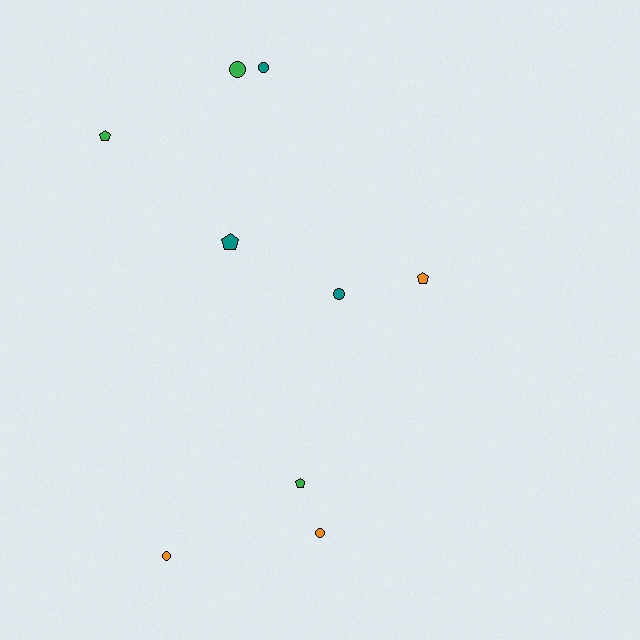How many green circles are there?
There is 1 green circle.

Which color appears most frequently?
Orange, with 3 objects.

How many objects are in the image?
There are 9 objects.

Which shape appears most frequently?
Circle, with 5 objects.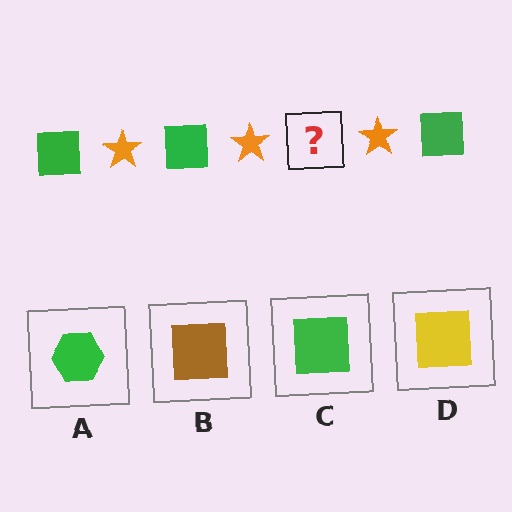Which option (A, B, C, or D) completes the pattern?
C.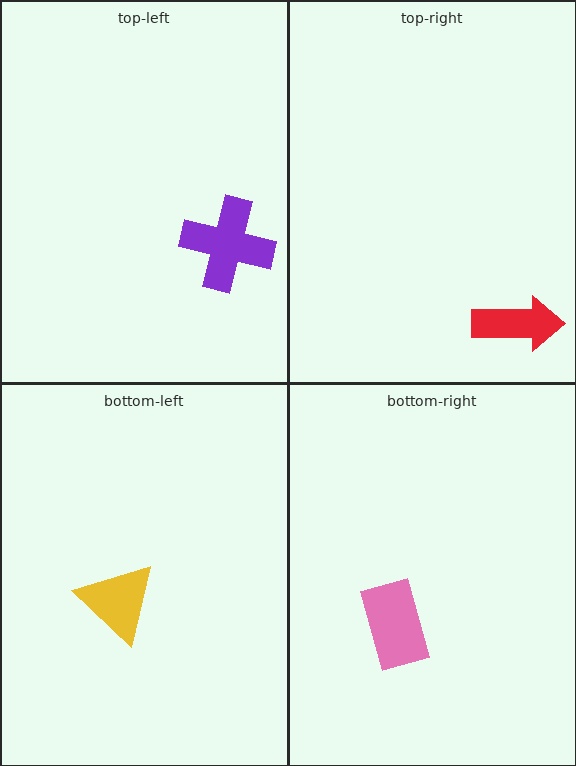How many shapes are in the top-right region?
1.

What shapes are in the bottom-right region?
The pink rectangle.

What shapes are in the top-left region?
The purple cross.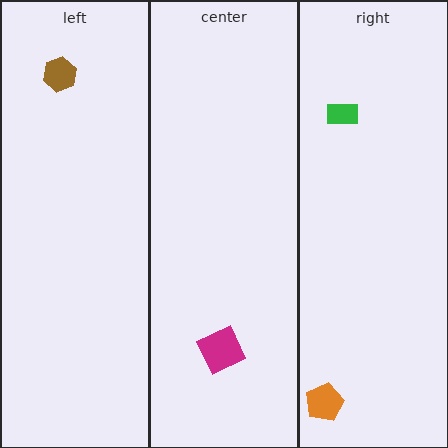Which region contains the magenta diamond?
The center region.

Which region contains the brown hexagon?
The left region.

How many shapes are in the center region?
1.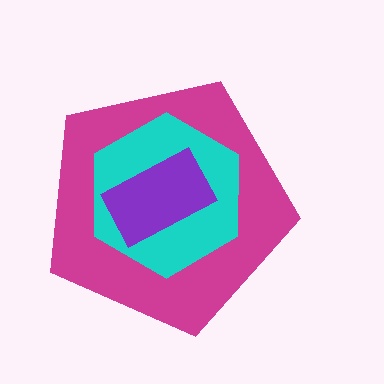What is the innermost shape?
The purple rectangle.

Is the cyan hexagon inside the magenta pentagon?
Yes.